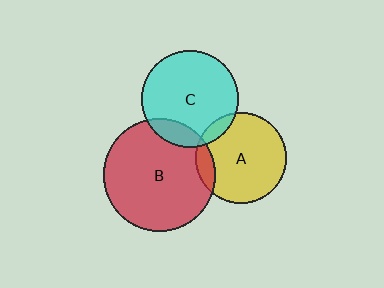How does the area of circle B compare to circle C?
Approximately 1.3 times.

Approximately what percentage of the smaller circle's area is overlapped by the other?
Approximately 15%.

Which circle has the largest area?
Circle B (red).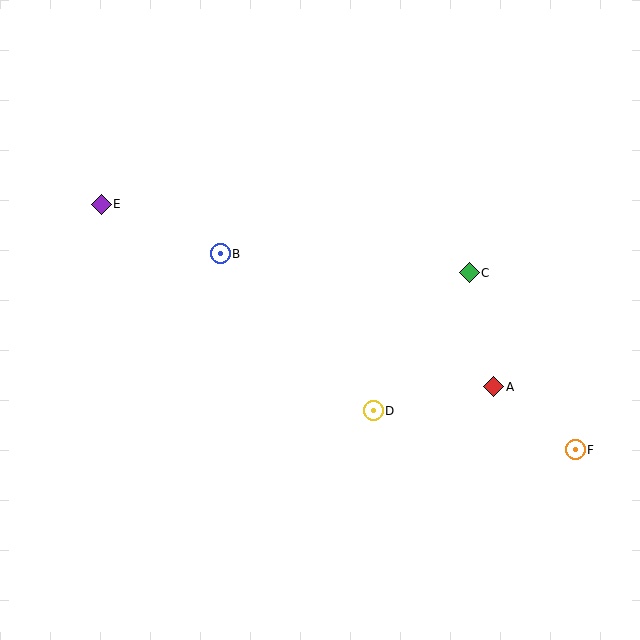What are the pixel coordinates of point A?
Point A is at (494, 387).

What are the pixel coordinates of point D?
Point D is at (373, 411).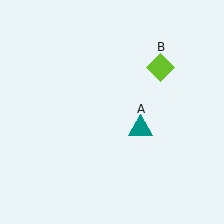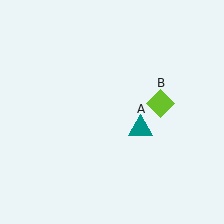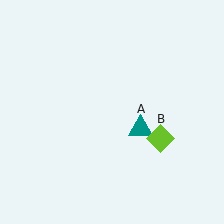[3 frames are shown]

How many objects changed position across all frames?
1 object changed position: lime diamond (object B).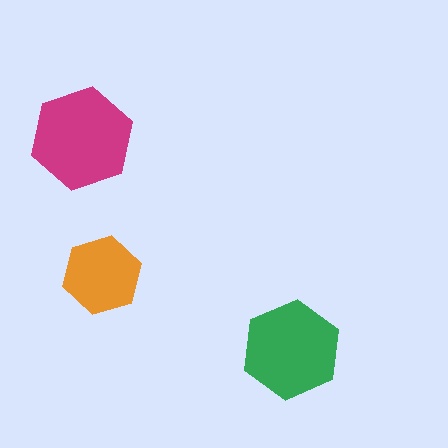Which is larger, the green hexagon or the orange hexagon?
The green one.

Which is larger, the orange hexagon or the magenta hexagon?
The magenta one.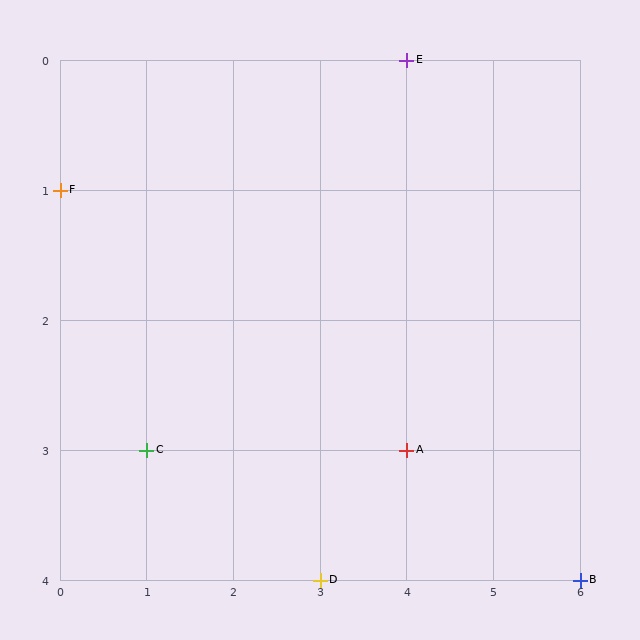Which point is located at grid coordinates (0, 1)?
Point F is at (0, 1).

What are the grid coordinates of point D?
Point D is at grid coordinates (3, 4).